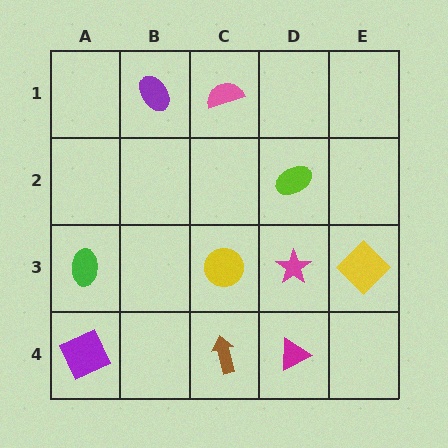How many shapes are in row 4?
3 shapes.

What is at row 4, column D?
A magenta triangle.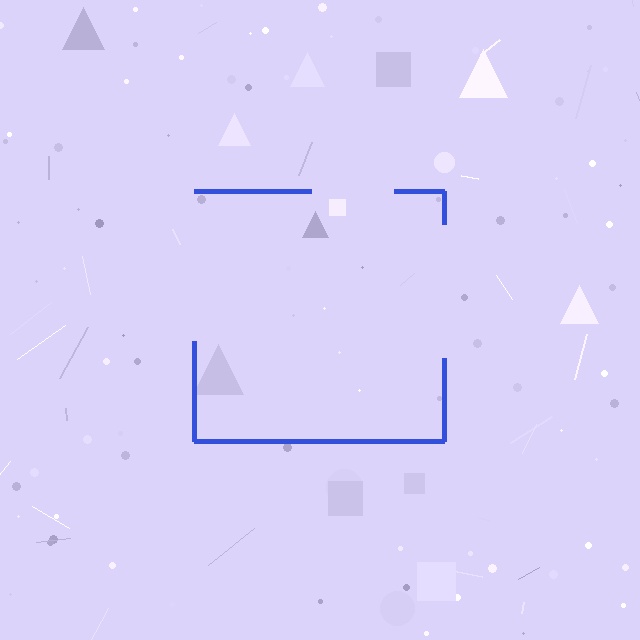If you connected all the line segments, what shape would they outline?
They would outline a square.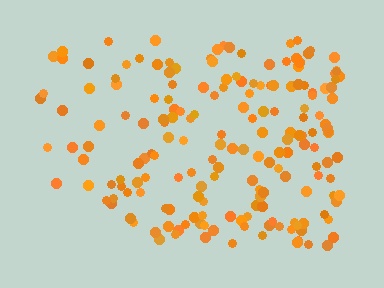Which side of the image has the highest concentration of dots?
The right.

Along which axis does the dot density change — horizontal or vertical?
Horizontal.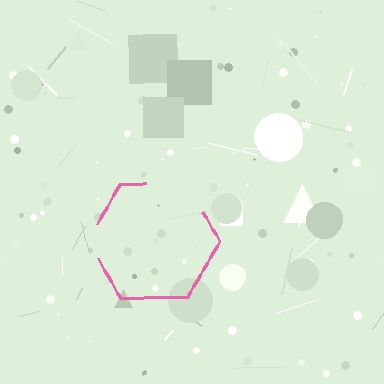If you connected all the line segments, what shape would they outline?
They would outline a hexagon.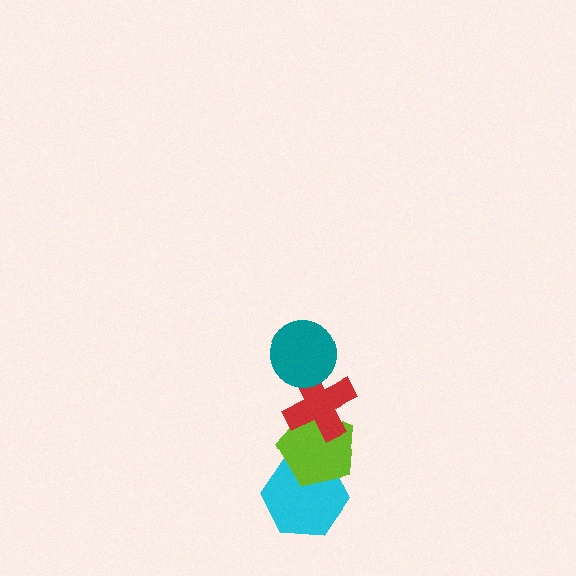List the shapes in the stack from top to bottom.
From top to bottom: the teal circle, the red cross, the lime pentagon, the cyan hexagon.